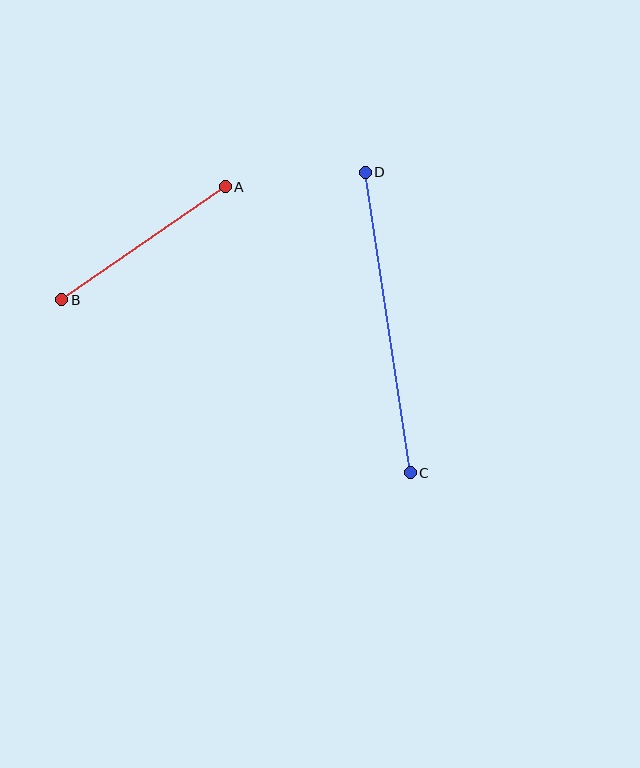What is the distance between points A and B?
The distance is approximately 199 pixels.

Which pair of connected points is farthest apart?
Points C and D are farthest apart.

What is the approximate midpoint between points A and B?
The midpoint is at approximately (143, 243) pixels.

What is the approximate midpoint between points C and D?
The midpoint is at approximately (388, 323) pixels.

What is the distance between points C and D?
The distance is approximately 304 pixels.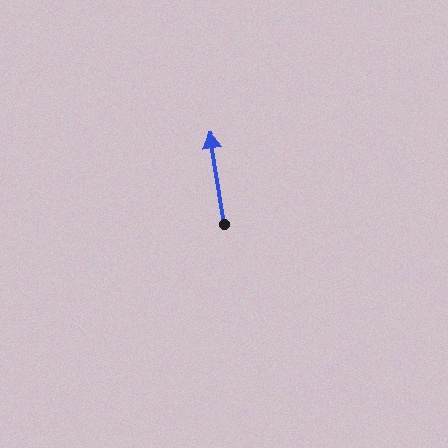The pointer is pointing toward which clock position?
Roughly 12 o'clock.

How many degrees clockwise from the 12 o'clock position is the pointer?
Approximately 351 degrees.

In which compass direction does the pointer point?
North.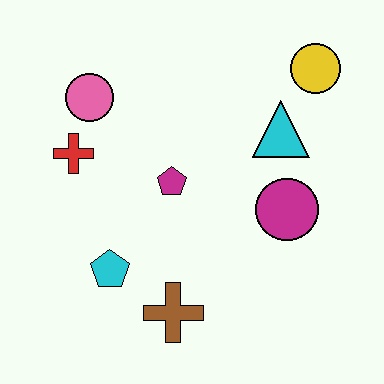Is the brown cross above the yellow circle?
No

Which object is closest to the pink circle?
The red cross is closest to the pink circle.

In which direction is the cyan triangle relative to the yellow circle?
The cyan triangle is below the yellow circle.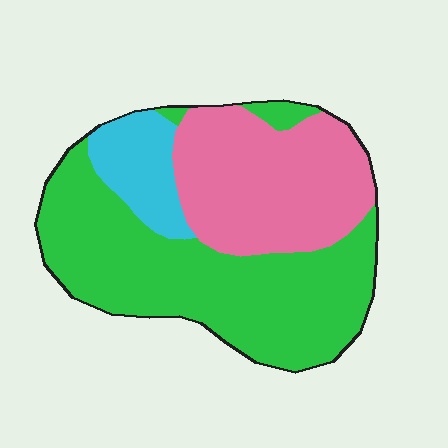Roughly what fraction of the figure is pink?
Pink takes up between a third and a half of the figure.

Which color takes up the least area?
Cyan, at roughly 10%.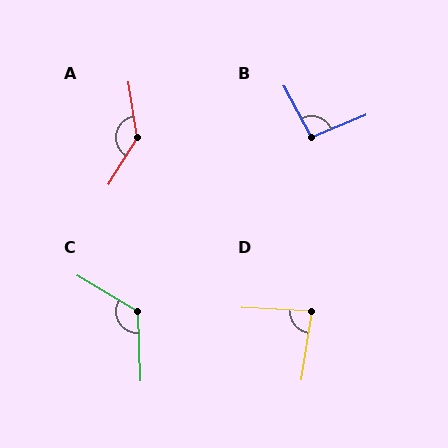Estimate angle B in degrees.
Approximately 96 degrees.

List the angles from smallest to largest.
D (84°), B (96°), C (123°), A (139°).